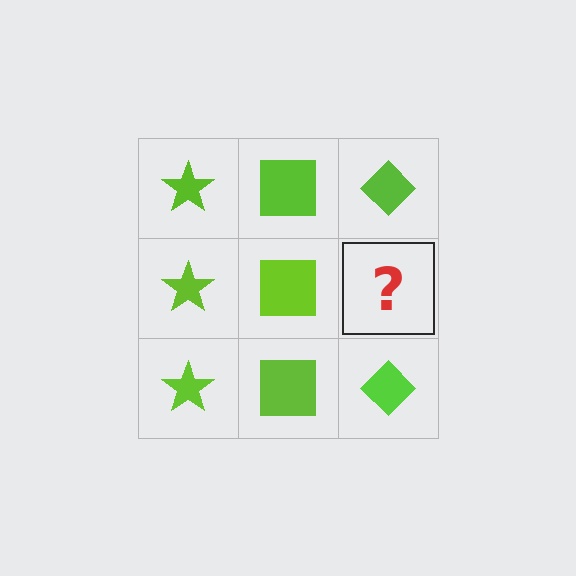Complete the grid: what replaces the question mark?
The question mark should be replaced with a lime diamond.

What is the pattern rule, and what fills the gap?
The rule is that each column has a consistent shape. The gap should be filled with a lime diamond.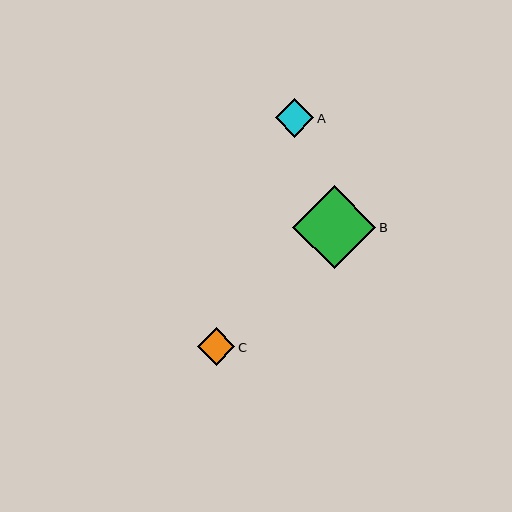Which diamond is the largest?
Diamond B is the largest with a size of approximately 83 pixels.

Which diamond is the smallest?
Diamond C is the smallest with a size of approximately 37 pixels.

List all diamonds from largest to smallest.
From largest to smallest: B, A, C.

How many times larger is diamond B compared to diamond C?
Diamond B is approximately 2.2 times the size of diamond C.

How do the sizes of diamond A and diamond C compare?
Diamond A and diamond C are approximately the same size.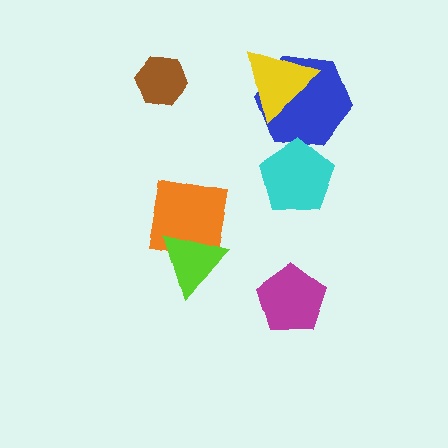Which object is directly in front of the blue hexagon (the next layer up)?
The cyan pentagon is directly in front of the blue hexagon.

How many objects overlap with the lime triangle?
1 object overlaps with the lime triangle.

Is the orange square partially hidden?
Yes, it is partially covered by another shape.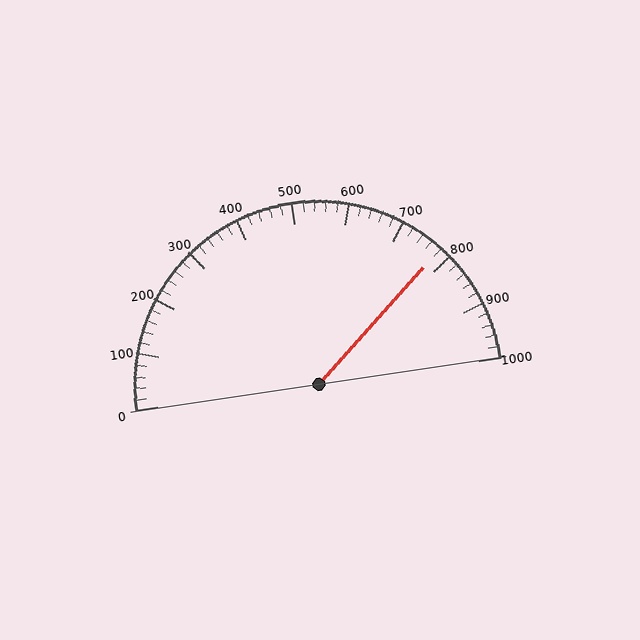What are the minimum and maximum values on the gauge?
The gauge ranges from 0 to 1000.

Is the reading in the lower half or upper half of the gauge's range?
The reading is in the upper half of the range (0 to 1000).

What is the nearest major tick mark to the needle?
The nearest major tick mark is 800.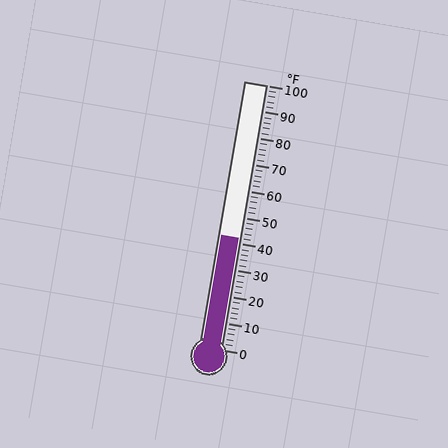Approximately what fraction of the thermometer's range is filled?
The thermometer is filled to approximately 40% of its range.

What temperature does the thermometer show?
The thermometer shows approximately 42°F.